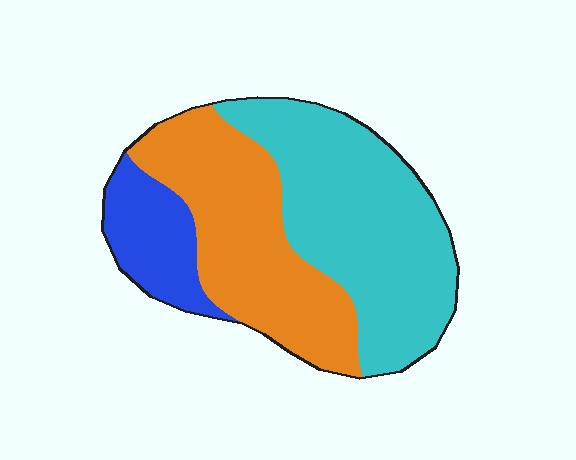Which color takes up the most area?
Cyan, at roughly 45%.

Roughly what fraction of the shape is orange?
Orange takes up about three eighths (3/8) of the shape.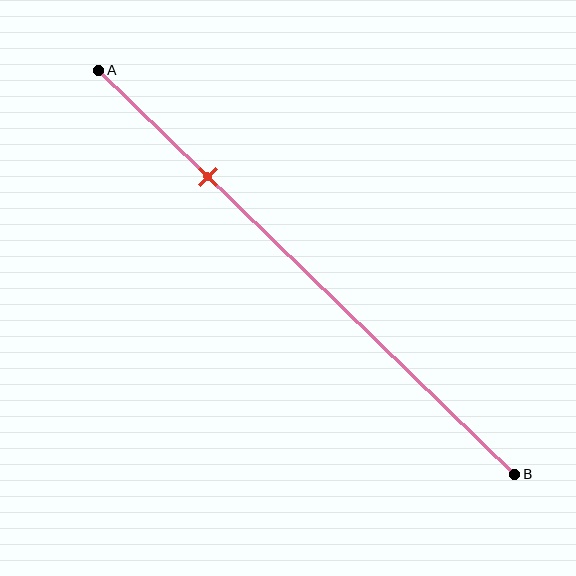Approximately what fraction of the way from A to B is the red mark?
The red mark is approximately 25% of the way from A to B.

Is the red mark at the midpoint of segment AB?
No, the mark is at about 25% from A, not at the 50% midpoint.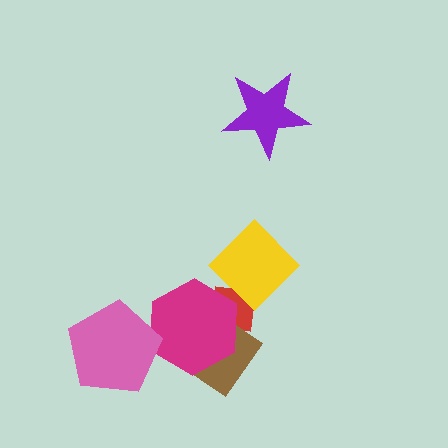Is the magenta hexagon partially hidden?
Yes, it is partially covered by another shape.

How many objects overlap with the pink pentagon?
1 object overlaps with the pink pentagon.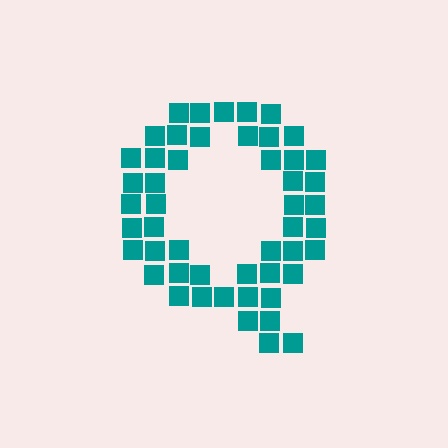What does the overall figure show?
The overall figure shows the letter Q.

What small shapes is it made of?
It is made of small squares.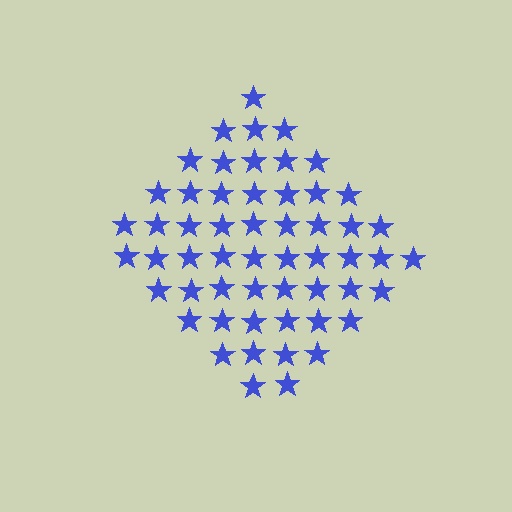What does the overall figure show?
The overall figure shows a diamond.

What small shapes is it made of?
It is made of small stars.